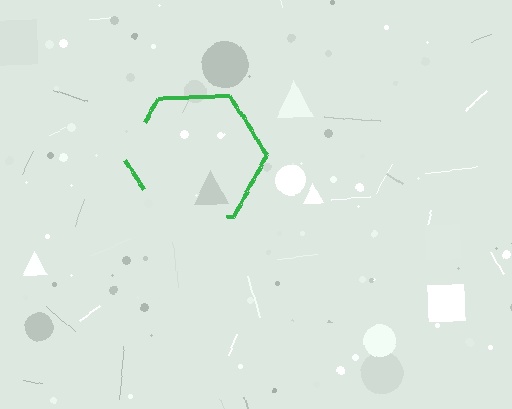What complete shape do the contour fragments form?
The contour fragments form a hexagon.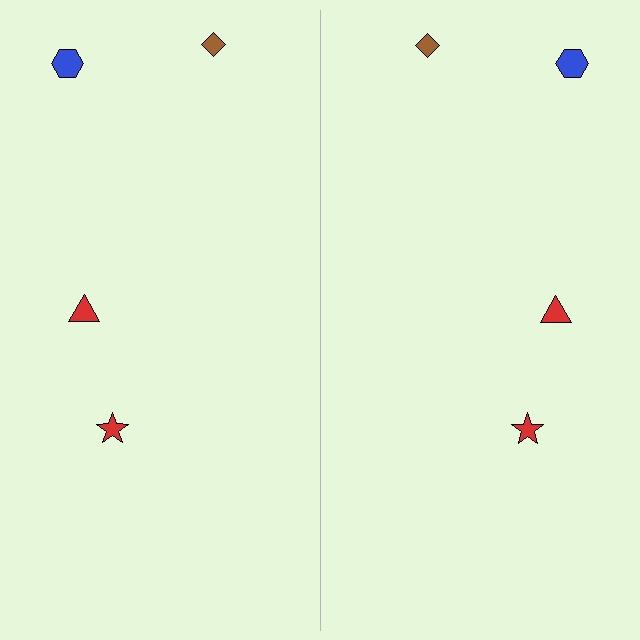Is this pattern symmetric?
Yes, this pattern has bilateral (reflection) symmetry.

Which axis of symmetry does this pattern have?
The pattern has a vertical axis of symmetry running through the center of the image.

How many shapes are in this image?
There are 8 shapes in this image.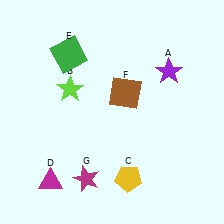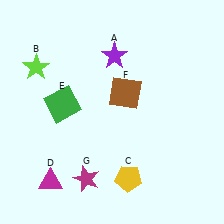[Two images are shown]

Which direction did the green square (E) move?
The green square (E) moved down.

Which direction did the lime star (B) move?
The lime star (B) moved left.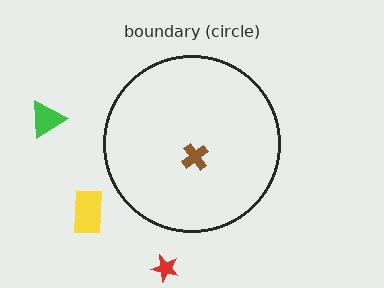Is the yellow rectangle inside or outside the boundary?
Outside.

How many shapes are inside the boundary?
1 inside, 3 outside.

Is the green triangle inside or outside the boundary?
Outside.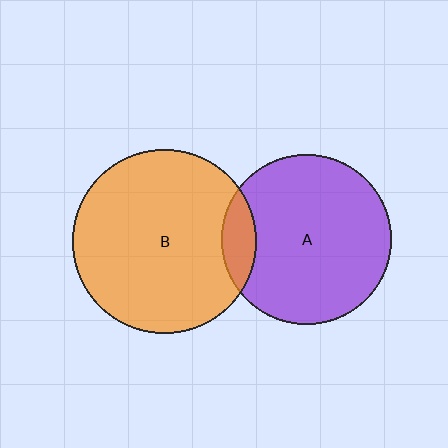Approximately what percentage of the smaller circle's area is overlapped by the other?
Approximately 10%.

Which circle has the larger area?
Circle B (orange).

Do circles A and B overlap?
Yes.